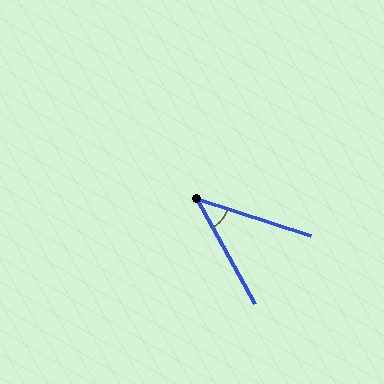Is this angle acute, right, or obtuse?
It is acute.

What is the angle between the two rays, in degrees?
Approximately 43 degrees.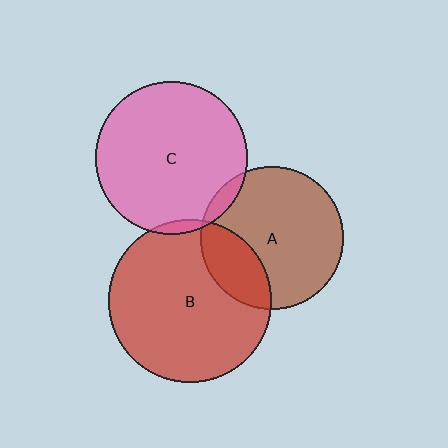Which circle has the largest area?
Circle B (red).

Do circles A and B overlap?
Yes.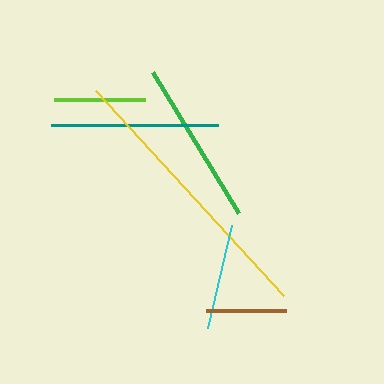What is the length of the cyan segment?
The cyan segment is approximately 105 pixels long.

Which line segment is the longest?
The yellow line is the longest at approximately 279 pixels.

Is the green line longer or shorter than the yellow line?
The yellow line is longer than the green line.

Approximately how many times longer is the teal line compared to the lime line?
The teal line is approximately 1.8 times the length of the lime line.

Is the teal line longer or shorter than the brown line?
The teal line is longer than the brown line.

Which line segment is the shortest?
The brown line is the shortest at approximately 80 pixels.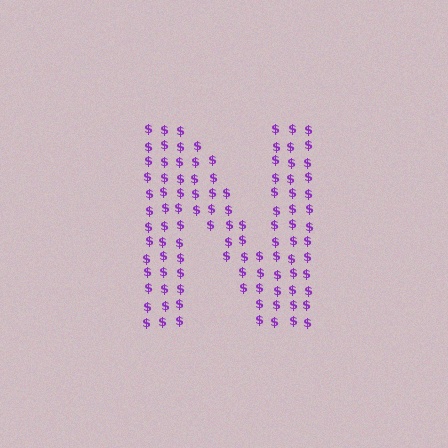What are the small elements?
The small elements are dollar signs.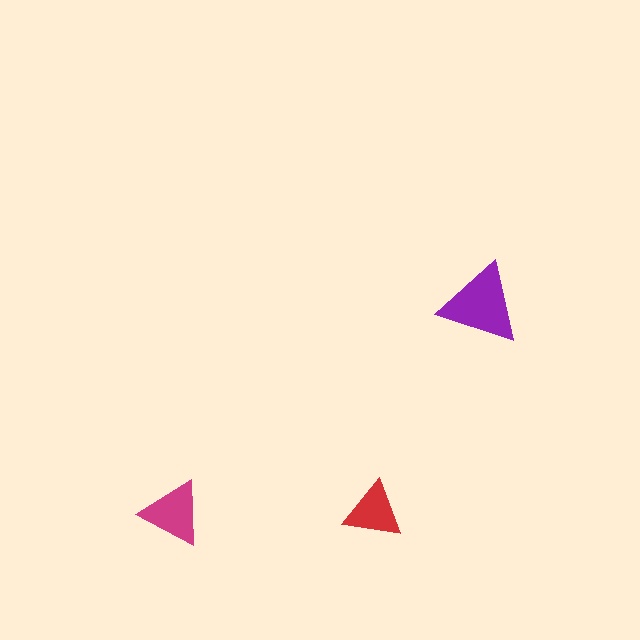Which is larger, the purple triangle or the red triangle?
The purple one.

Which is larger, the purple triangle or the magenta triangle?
The purple one.